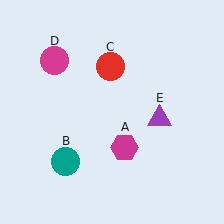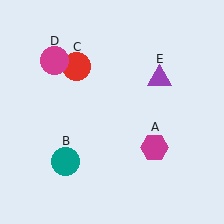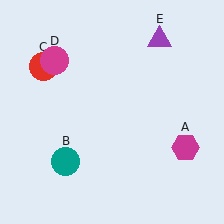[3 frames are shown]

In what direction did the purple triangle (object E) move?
The purple triangle (object E) moved up.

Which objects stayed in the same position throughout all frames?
Teal circle (object B) and magenta circle (object D) remained stationary.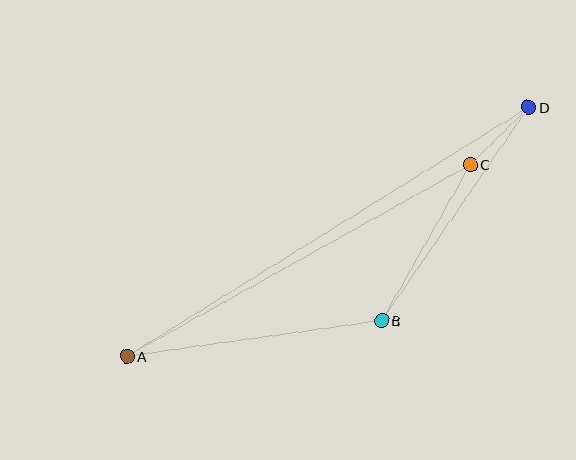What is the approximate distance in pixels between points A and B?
The distance between A and B is approximately 258 pixels.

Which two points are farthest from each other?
Points A and D are farthest from each other.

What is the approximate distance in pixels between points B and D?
The distance between B and D is approximately 259 pixels.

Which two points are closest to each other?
Points C and D are closest to each other.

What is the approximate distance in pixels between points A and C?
The distance between A and C is approximately 393 pixels.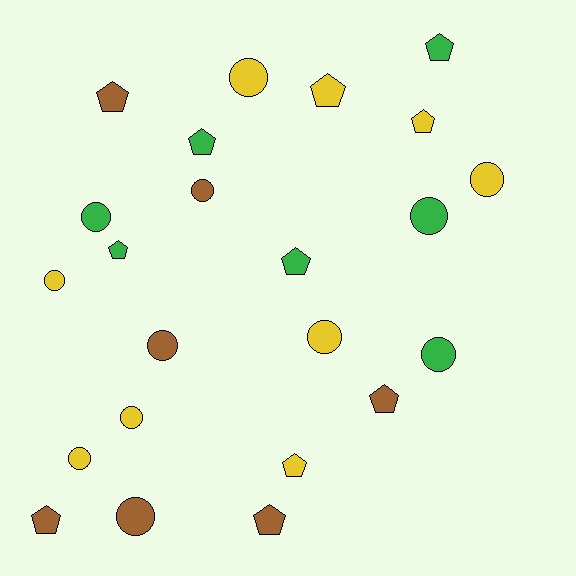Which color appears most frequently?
Yellow, with 9 objects.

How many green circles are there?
There are 3 green circles.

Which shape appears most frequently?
Circle, with 12 objects.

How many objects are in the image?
There are 23 objects.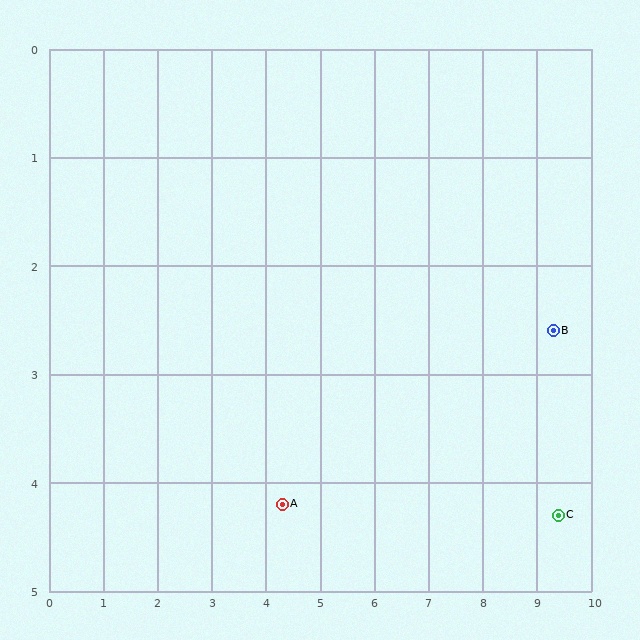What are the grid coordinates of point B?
Point B is at approximately (9.3, 2.6).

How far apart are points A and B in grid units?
Points A and B are about 5.2 grid units apart.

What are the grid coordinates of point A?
Point A is at approximately (4.3, 4.2).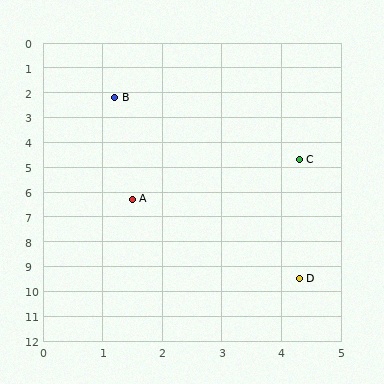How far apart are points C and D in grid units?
Points C and D are about 4.8 grid units apart.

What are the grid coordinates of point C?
Point C is at approximately (4.3, 4.7).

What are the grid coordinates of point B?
Point B is at approximately (1.2, 2.2).